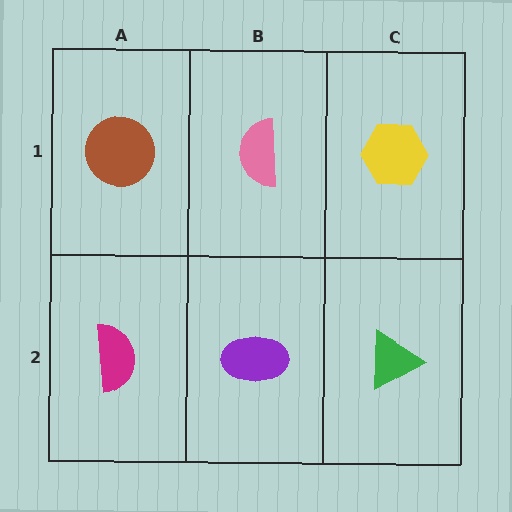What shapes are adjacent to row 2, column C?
A yellow hexagon (row 1, column C), a purple ellipse (row 2, column B).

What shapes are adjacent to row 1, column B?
A purple ellipse (row 2, column B), a brown circle (row 1, column A), a yellow hexagon (row 1, column C).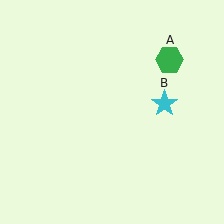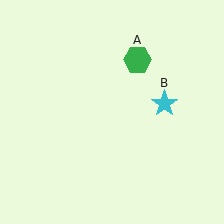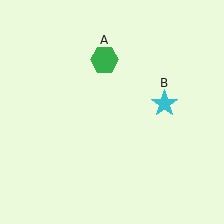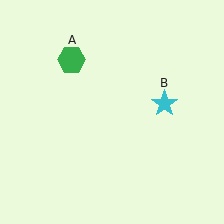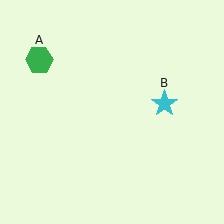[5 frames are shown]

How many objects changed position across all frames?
1 object changed position: green hexagon (object A).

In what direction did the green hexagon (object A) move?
The green hexagon (object A) moved left.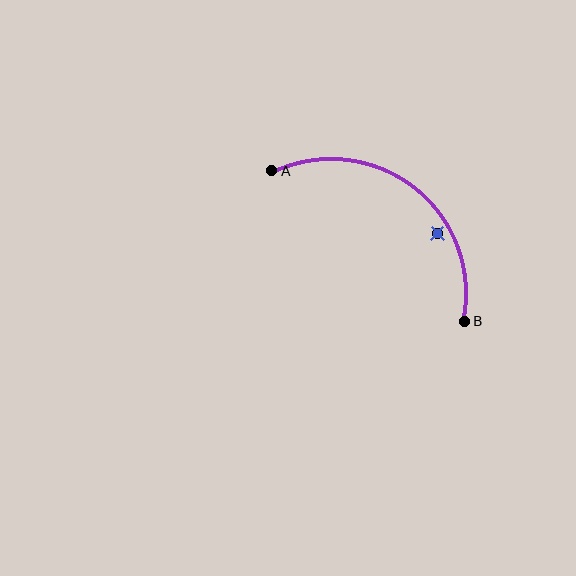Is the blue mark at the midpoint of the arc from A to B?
No — the blue mark does not lie on the arc at all. It sits slightly inside the curve.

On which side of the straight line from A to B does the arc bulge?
The arc bulges above and to the right of the straight line connecting A and B.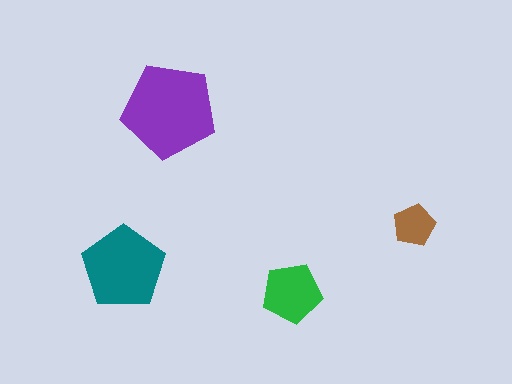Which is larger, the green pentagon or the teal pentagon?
The teal one.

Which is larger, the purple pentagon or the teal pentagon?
The purple one.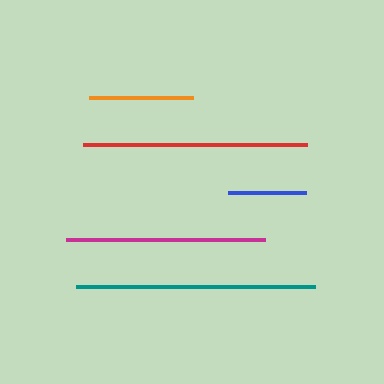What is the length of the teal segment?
The teal segment is approximately 239 pixels long.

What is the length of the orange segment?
The orange segment is approximately 104 pixels long.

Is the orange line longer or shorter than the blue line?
The orange line is longer than the blue line.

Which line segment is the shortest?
The blue line is the shortest at approximately 78 pixels.